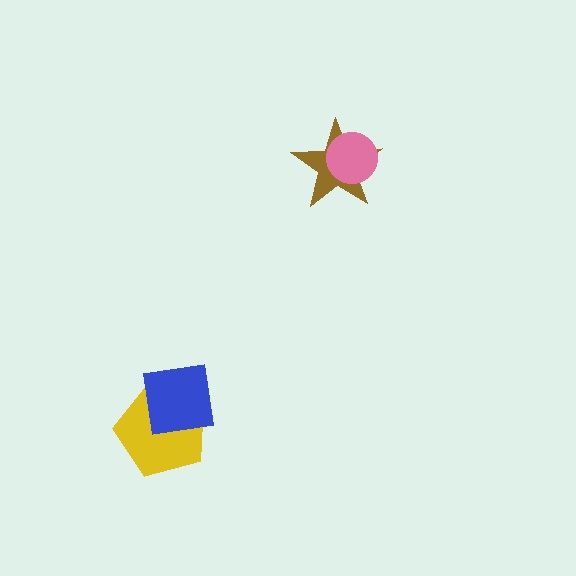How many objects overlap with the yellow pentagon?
1 object overlaps with the yellow pentagon.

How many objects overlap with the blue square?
1 object overlaps with the blue square.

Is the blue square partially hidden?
No, no other shape covers it.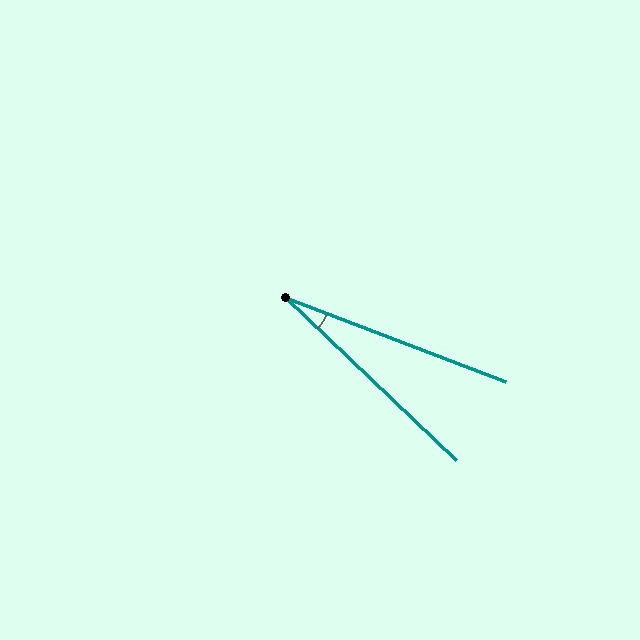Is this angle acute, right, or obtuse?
It is acute.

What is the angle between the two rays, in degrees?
Approximately 23 degrees.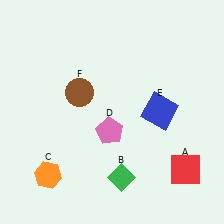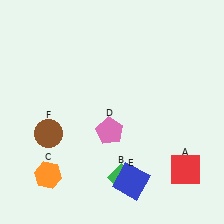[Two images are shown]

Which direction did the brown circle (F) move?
The brown circle (F) moved down.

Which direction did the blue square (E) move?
The blue square (E) moved down.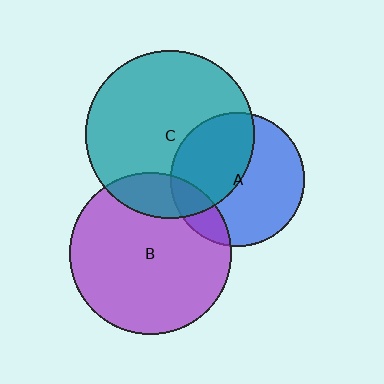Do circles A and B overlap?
Yes.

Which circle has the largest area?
Circle C (teal).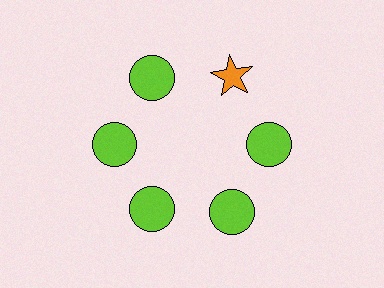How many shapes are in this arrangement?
There are 6 shapes arranged in a ring pattern.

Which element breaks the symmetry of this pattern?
The orange star at roughly the 1 o'clock position breaks the symmetry. All other shapes are lime circles.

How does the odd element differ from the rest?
It differs in both color (orange instead of lime) and shape (star instead of circle).